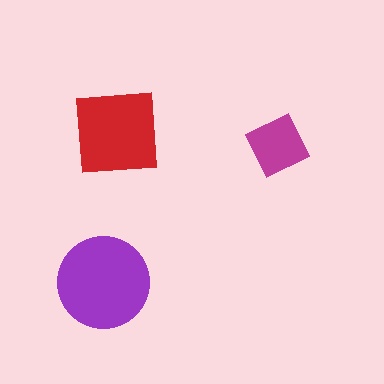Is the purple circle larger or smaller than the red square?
Larger.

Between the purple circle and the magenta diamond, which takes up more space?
The purple circle.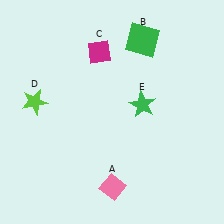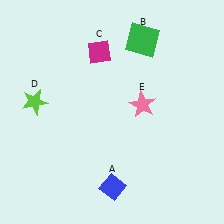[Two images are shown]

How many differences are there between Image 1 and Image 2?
There are 2 differences between the two images.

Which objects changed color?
A changed from pink to blue. E changed from green to pink.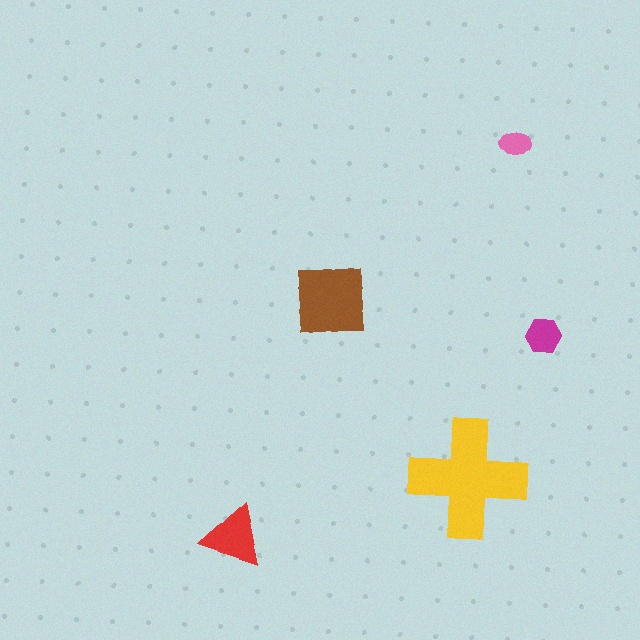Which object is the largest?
The yellow cross.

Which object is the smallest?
The pink ellipse.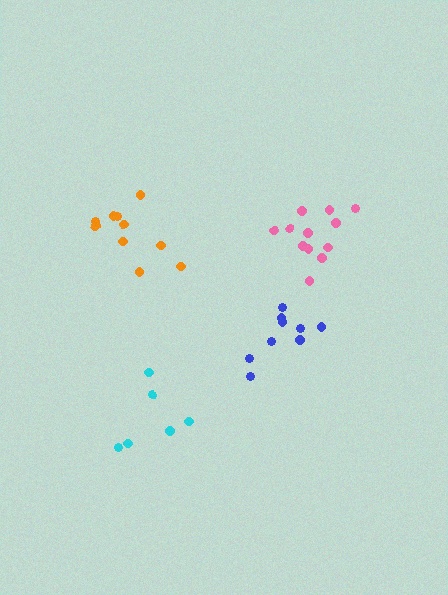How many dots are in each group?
Group 1: 10 dots, Group 2: 6 dots, Group 3: 12 dots, Group 4: 9 dots (37 total).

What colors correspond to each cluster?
The clusters are colored: orange, cyan, pink, blue.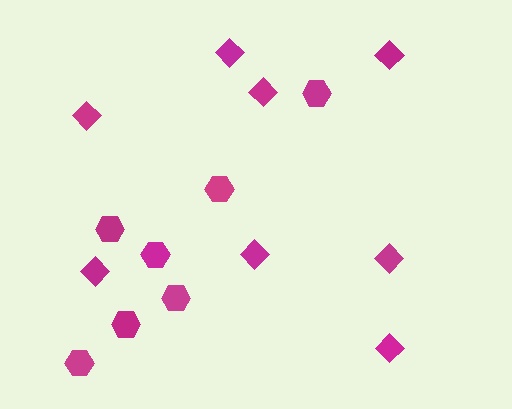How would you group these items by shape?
There are 2 groups: one group of diamonds (8) and one group of hexagons (7).